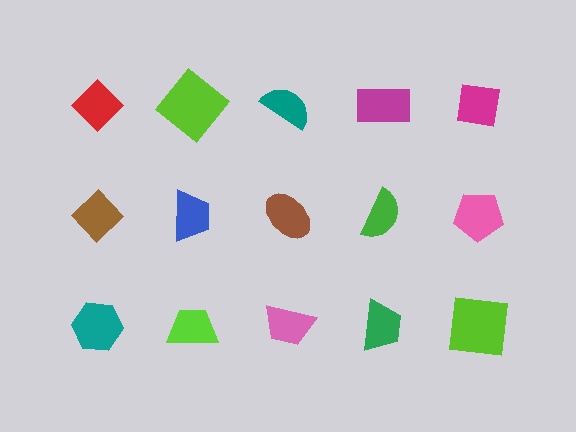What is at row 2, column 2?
A blue trapezoid.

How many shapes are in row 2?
5 shapes.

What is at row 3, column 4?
A green trapezoid.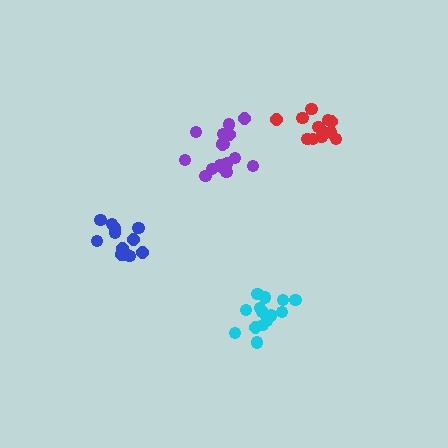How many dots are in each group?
Group 1: 12 dots, Group 2: 17 dots, Group 3: 14 dots, Group 4: 13 dots (56 total).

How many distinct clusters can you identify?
There are 4 distinct clusters.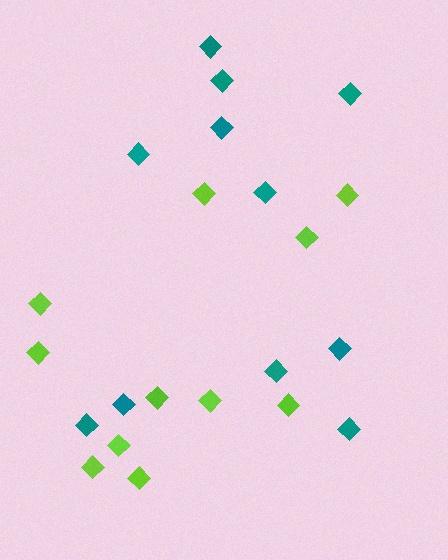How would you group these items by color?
There are 2 groups: one group of teal diamonds (11) and one group of lime diamonds (11).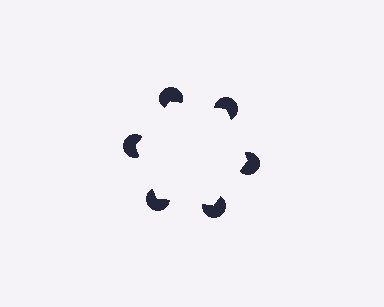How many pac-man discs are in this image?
There are 6 — one at each vertex of the illusory hexagon.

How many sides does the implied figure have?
6 sides.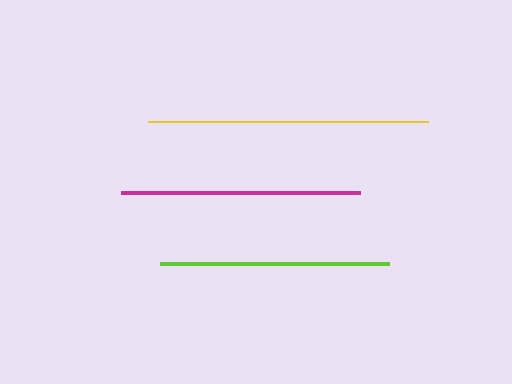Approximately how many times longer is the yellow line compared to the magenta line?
The yellow line is approximately 1.2 times the length of the magenta line.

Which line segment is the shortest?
The lime line is the shortest at approximately 229 pixels.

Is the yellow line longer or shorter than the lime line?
The yellow line is longer than the lime line.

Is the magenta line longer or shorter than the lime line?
The magenta line is longer than the lime line.